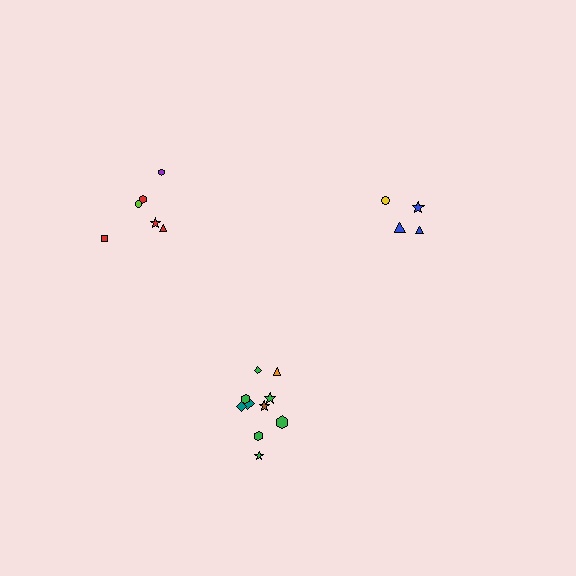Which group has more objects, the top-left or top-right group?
The top-left group.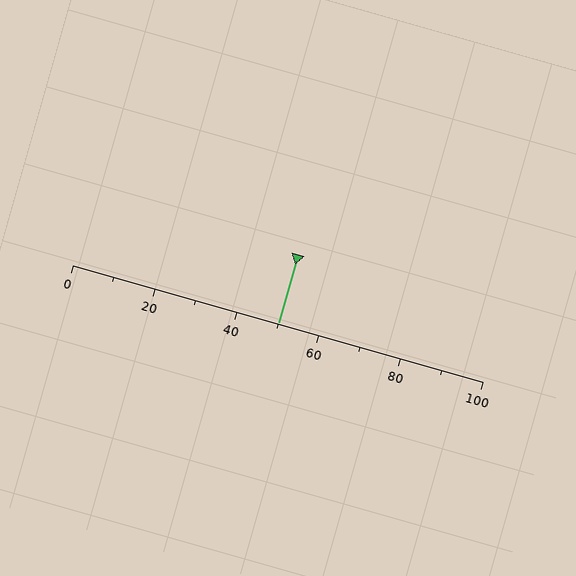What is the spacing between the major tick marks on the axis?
The major ticks are spaced 20 apart.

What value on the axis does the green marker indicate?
The marker indicates approximately 50.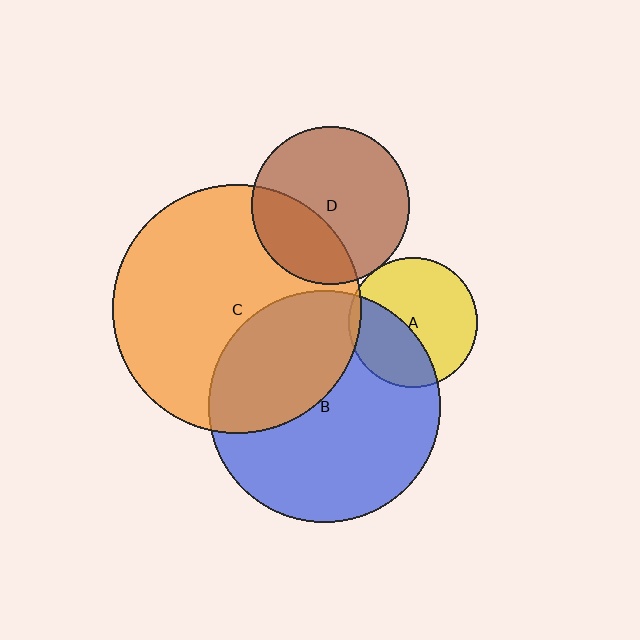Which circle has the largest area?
Circle C (orange).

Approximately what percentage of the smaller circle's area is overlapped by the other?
Approximately 5%.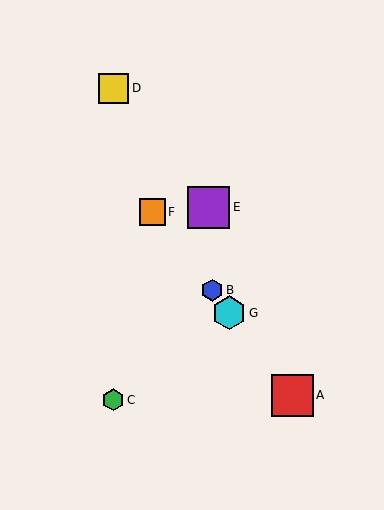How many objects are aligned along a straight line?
4 objects (A, B, F, G) are aligned along a straight line.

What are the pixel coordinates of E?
Object E is at (208, 207).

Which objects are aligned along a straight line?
Objects A, B, F, G are aligned along a straight line.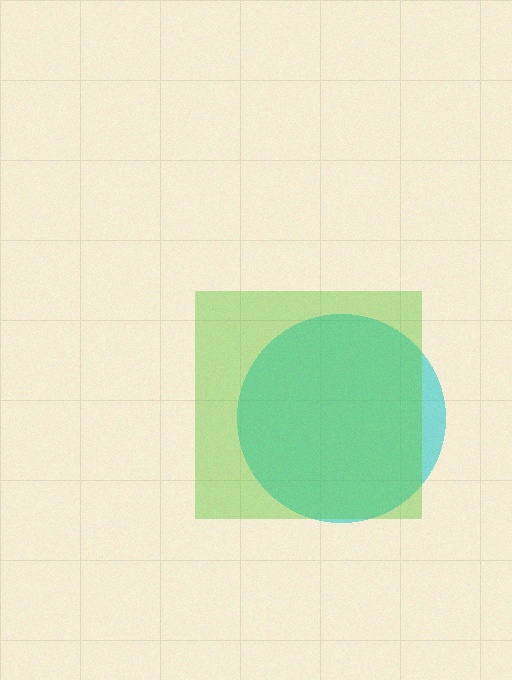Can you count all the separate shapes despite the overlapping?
Yes, there are 2 separate shapes.